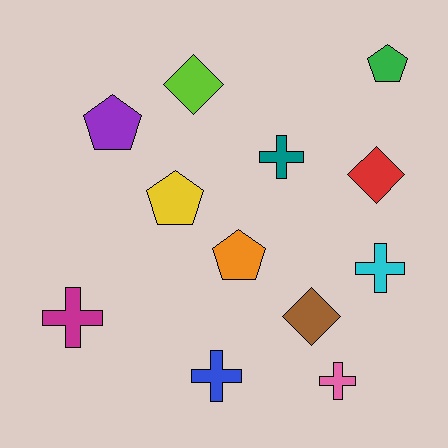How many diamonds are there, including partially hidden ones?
There are 3 diamonds.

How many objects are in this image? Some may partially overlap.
There are 12 objects.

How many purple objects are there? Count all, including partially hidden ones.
There is 1 purple object.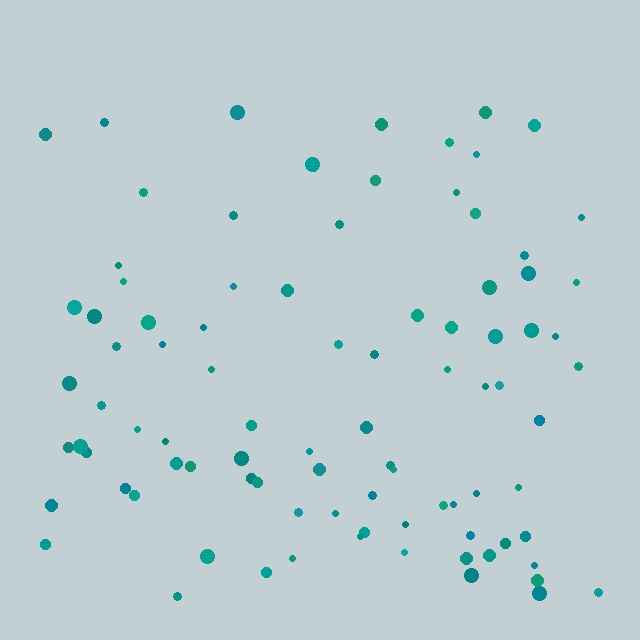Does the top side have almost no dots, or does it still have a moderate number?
Still a moderate number, just noticeably fewer than the bottom.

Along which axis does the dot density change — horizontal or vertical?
Vertical.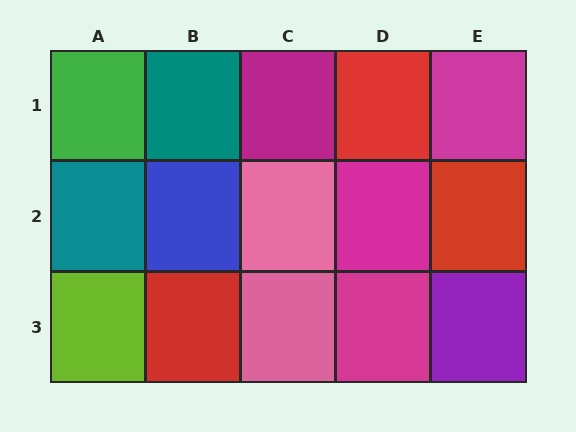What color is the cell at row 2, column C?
Pink.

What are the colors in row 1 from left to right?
Green, teal, magenta, red, magenta.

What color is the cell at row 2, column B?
Blue.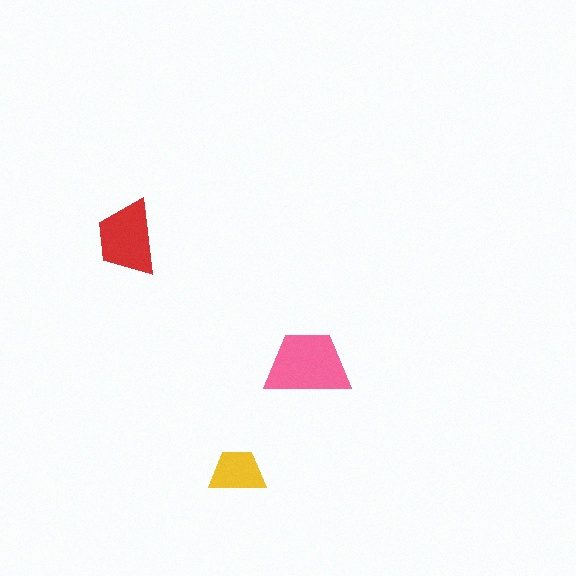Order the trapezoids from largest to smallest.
the pink one, the red one, the yellow one.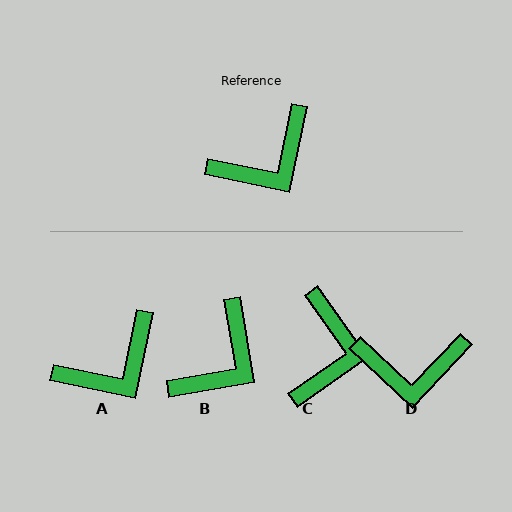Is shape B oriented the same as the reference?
No, it is off by about 21 degrees.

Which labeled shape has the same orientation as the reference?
A.